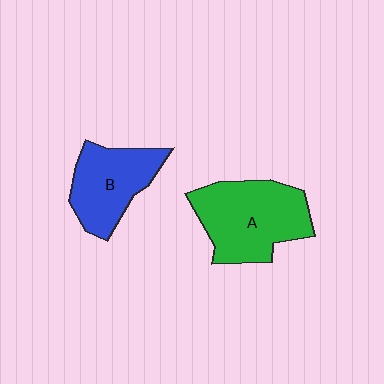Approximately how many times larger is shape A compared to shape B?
Approximately 1.3 times.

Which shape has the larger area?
Shape A (green).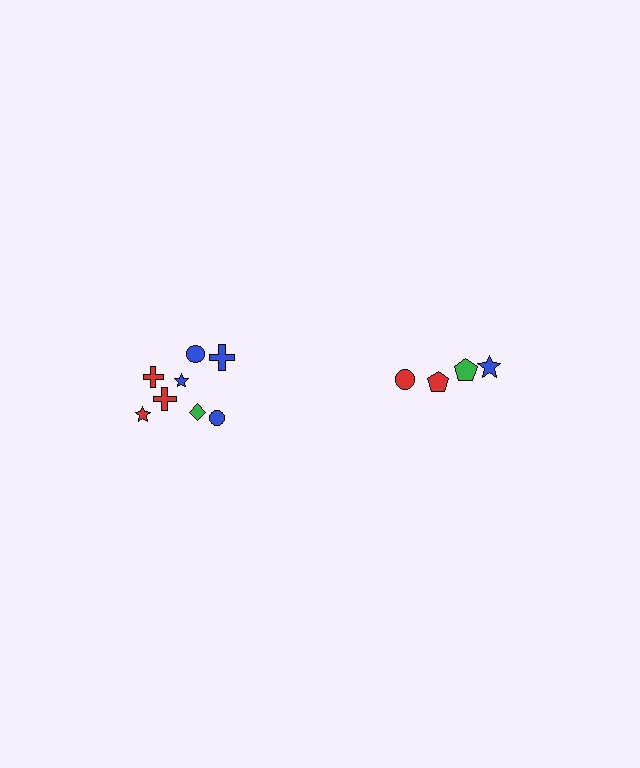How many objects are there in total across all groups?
There are 12 objects.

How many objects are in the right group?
There are 4 objects.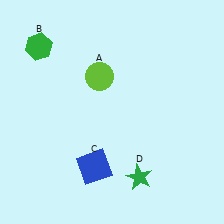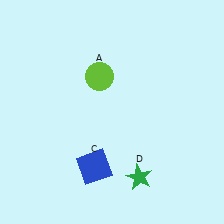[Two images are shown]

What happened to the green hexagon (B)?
The green hexagon (B) was removed in Image 2. It was in the top-left area of Image 1.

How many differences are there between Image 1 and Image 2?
There is 1 difference between the two images.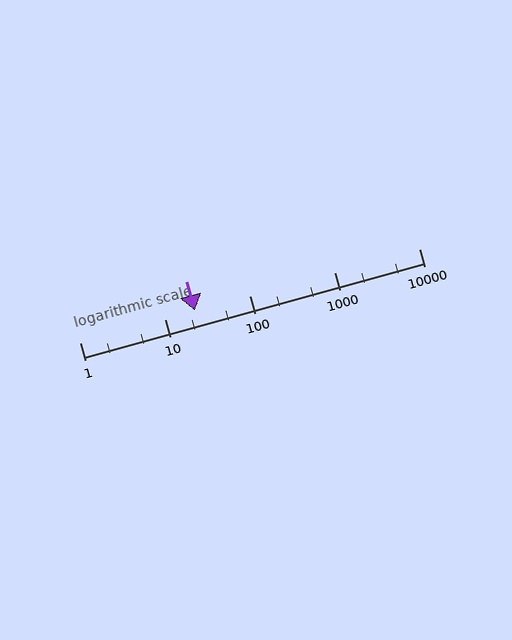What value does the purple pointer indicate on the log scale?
The pointer indicates approximately 23.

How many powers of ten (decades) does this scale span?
The scale spans 4 decades, from 1 to 10000.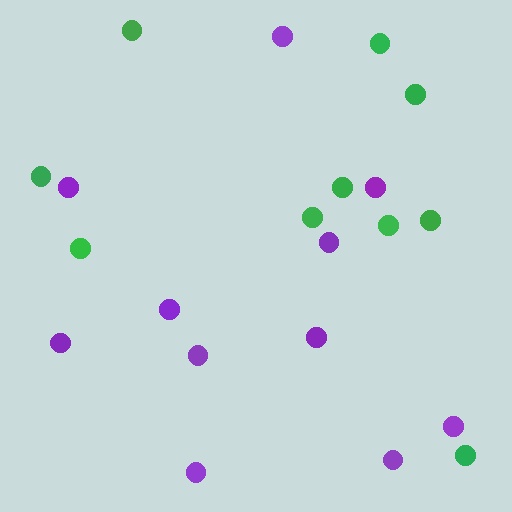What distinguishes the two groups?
There are 2 groups: one group of purple circles (11) and one group of green circles (10).